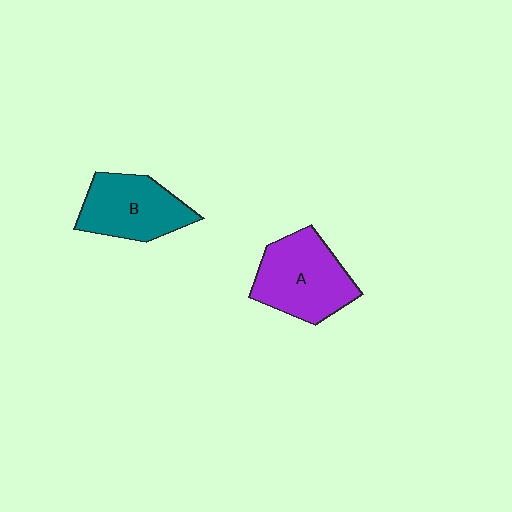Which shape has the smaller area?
Shape B (teal).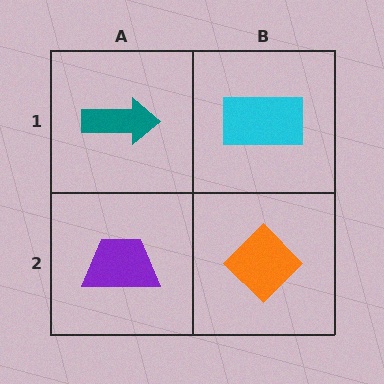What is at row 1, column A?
A teal arrow.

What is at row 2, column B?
An orange diamond.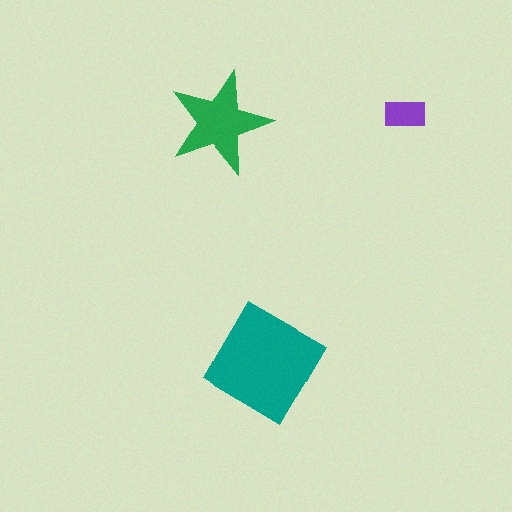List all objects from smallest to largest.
The purple rectangle, the green star, the teal diamond.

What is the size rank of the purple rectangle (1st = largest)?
3rd.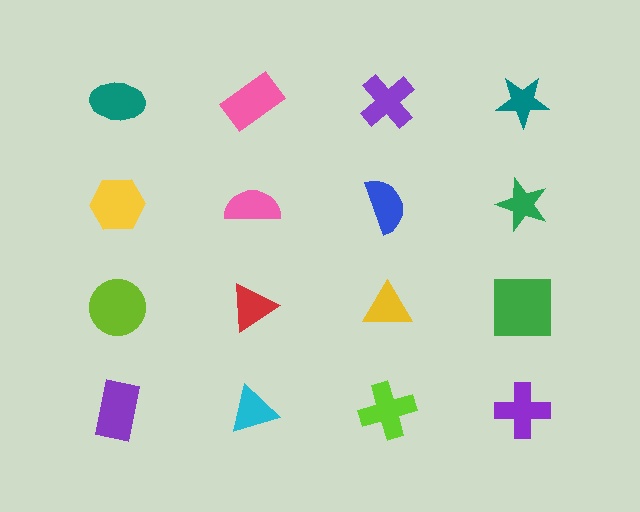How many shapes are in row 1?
4 shapes.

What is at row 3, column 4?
A green square.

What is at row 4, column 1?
A purple rectangle.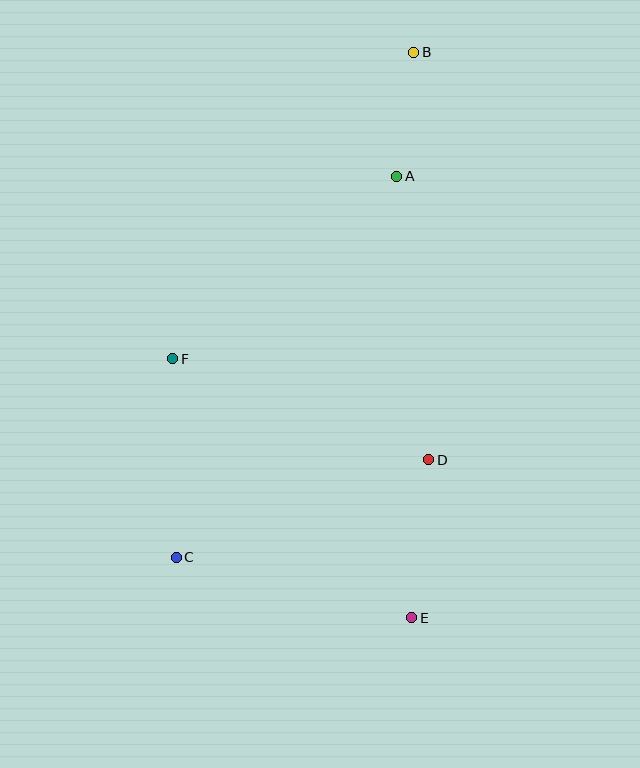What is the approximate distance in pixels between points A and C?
The distance between A and C is approximately 440 pixels.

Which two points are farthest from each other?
Points B and E are farthest from each other.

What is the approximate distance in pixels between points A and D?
The distance between A and D is approximately 285 pixels.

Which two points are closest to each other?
Points A and B are closest to each other.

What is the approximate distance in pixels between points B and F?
The distance between B and F is approximately 390 pixels.